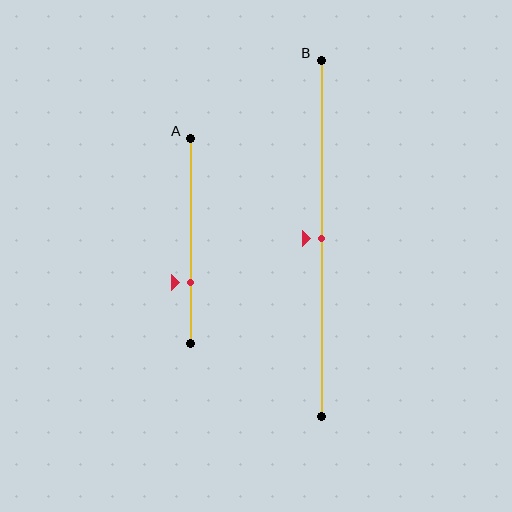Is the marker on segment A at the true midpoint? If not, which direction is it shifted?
No, the marker on segment A is shifted downward by about 20% of the segment length.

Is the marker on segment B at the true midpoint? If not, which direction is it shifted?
Yes, the marker on segment B is at the true midpoint.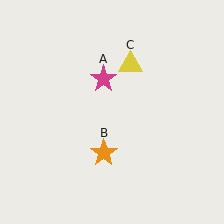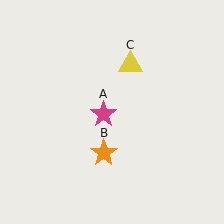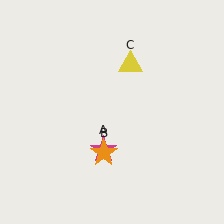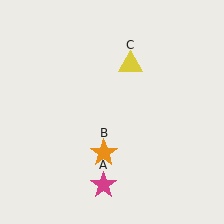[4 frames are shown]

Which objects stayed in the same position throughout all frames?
Orange star (object B) and yellow triangle (object C) remained stationary.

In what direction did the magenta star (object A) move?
The magenta star (object A) moved down.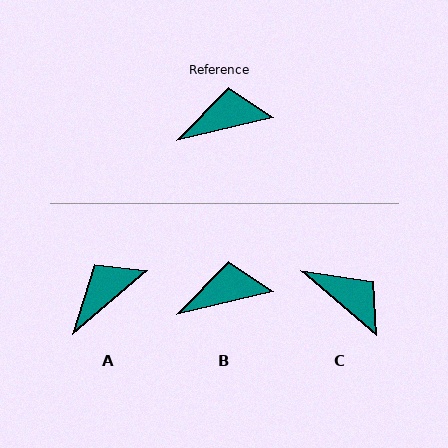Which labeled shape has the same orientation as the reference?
B.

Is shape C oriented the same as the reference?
No, it is off by about 54 degrees.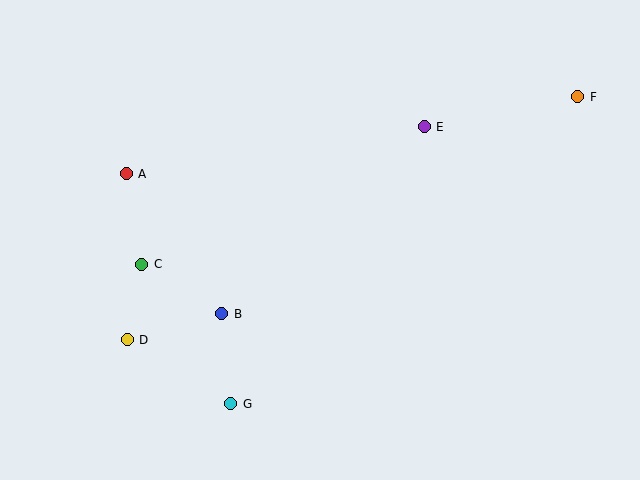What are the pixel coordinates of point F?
Point F is at (578, 97).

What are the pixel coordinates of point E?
Point E is at (424, 127).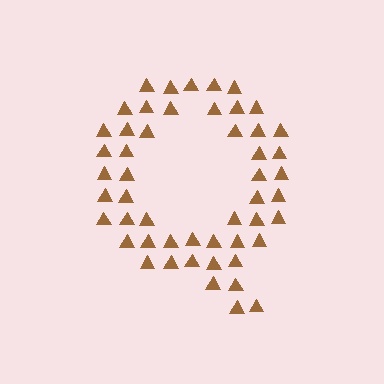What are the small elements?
The small elements are triangles.